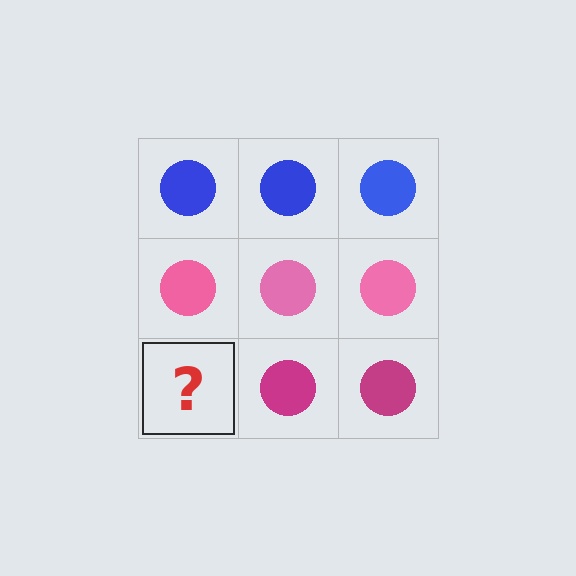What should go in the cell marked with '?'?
The missing cell should contain a magenta circle.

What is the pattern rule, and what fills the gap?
The rule is that each row has a consistent color. The gap should be filled with a magenta circle.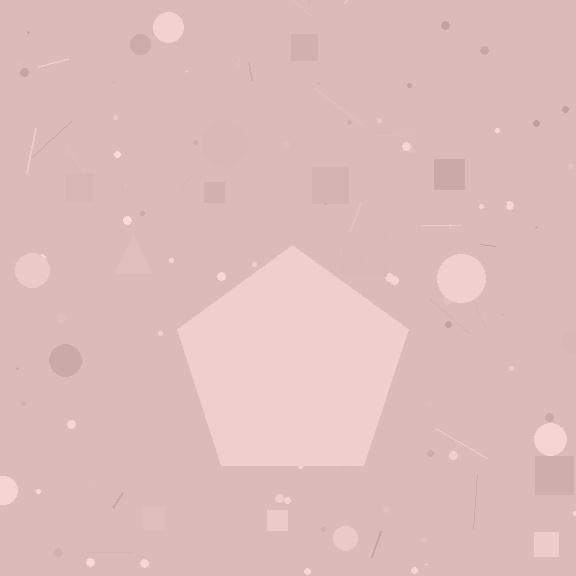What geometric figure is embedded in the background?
A pentagon is embedded in the background.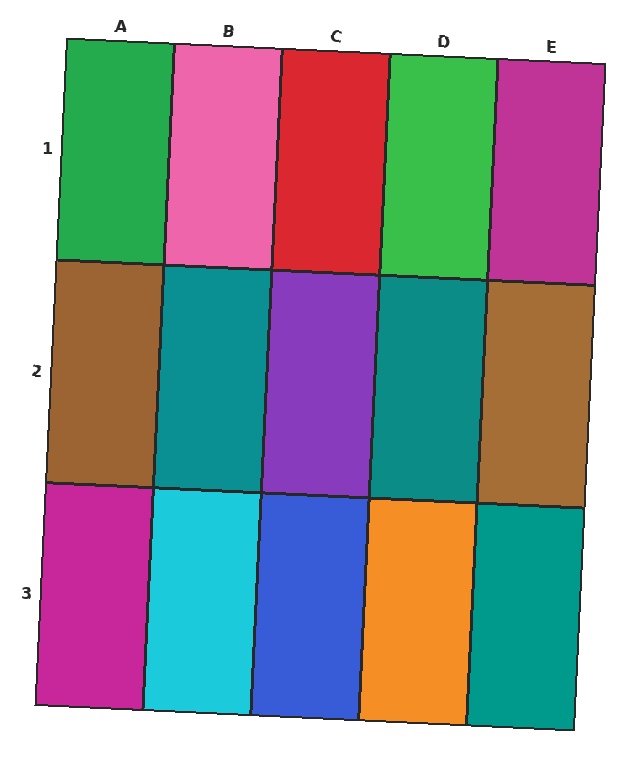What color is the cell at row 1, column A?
Green.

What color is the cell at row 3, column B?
Cyan.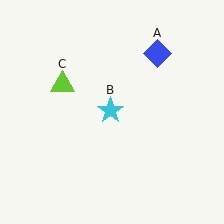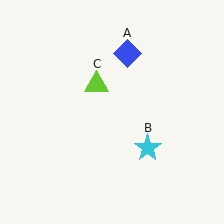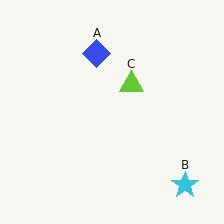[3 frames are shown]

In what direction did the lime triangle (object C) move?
The lime triangle (object C) moved right.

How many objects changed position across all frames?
3 objects changed position: blue diamond (object A), cyan star (object B), lime triangle (object C).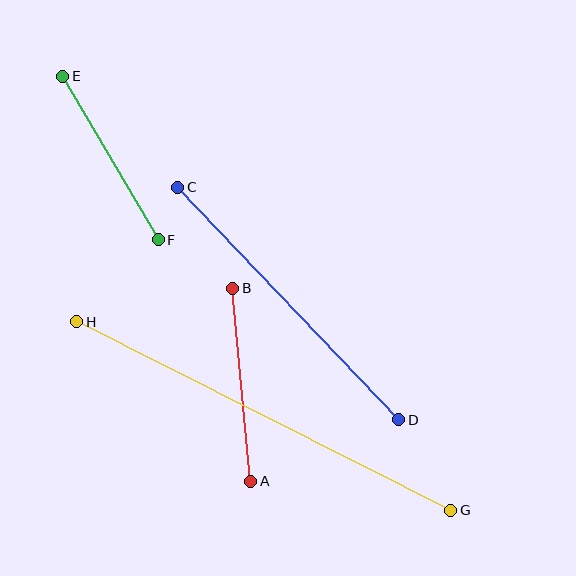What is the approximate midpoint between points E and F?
The midpoint is at approximately (110, 158) pixels.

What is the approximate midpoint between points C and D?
The midpoint is at approximately (288, 303) pixels.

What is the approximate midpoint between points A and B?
The midpoint is at approximately (242, 385) pixels.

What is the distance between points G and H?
The distance is approximately 419 pixels.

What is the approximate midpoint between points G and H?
The midpoint is at approximately (264, 416) pixels.